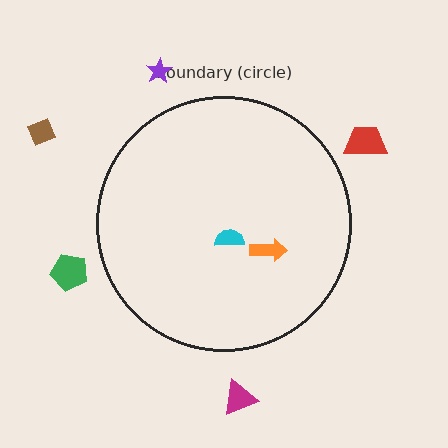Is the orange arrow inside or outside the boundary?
Inside.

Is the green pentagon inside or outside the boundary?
Outside.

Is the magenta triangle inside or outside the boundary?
Outside.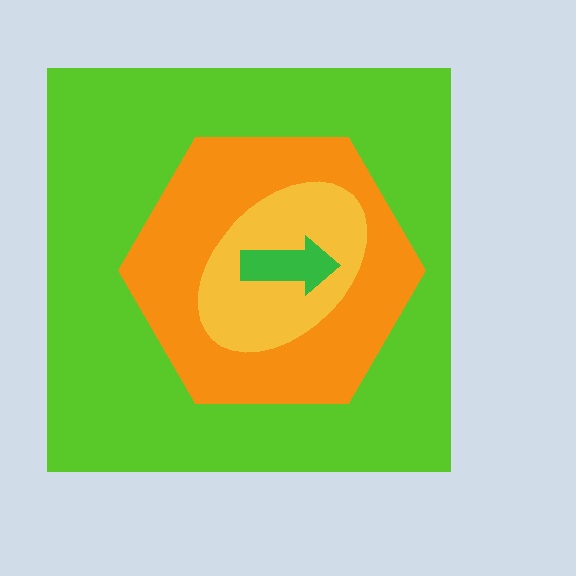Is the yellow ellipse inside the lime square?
Yes.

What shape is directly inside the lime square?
The orange hexagon.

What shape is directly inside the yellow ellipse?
The green arrow.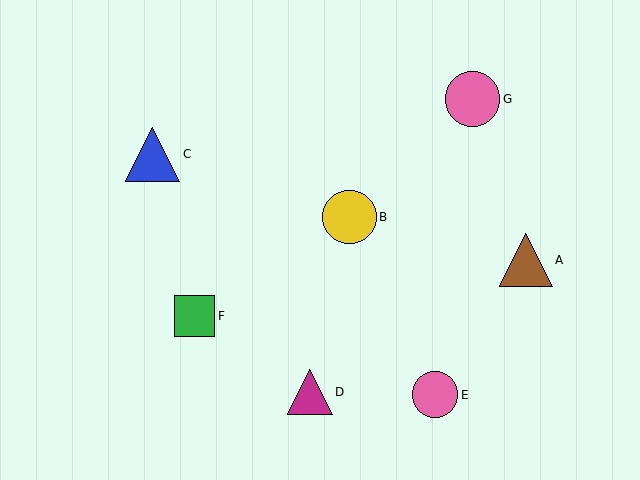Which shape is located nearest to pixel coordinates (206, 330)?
The green square (labeled F) at (195, 316) is nearest to that location.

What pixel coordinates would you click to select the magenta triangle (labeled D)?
Click at (310, 392) to select the magenta triangle D.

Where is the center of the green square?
The center of the green square is at (195, 316).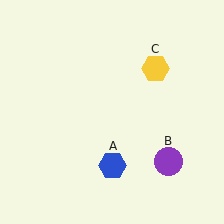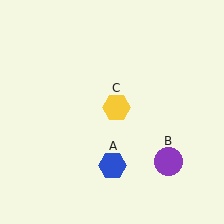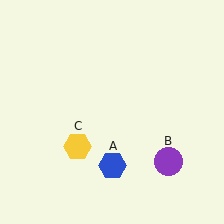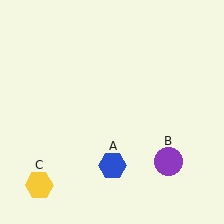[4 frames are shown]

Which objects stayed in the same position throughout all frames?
Blue hexagon (object A) and purple circle (object B) remained stationary.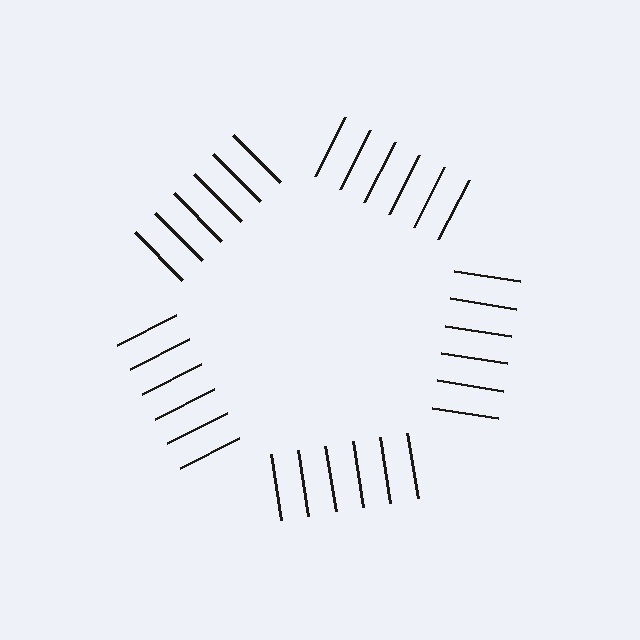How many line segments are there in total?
30 — 6 along each of the 5 edges.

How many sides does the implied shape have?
5 sides — the line-ends trace a pentagon.